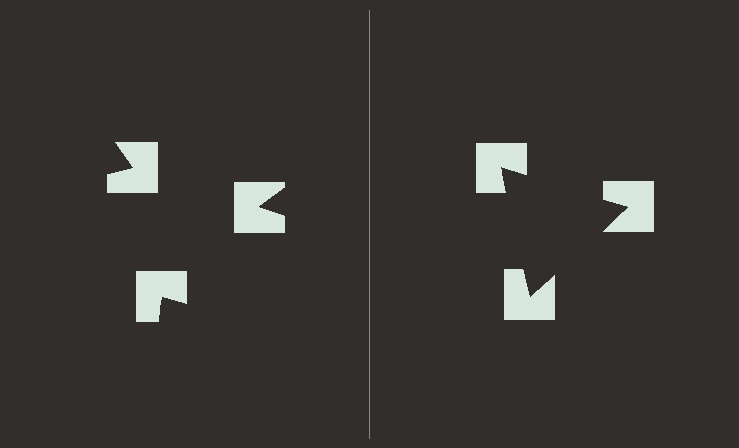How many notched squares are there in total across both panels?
6 — 3 on each side.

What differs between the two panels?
The notched squares are positioned identically on both sides; only the wedge orientations differ. On the right they align to a triangle; on the left they are misaligned.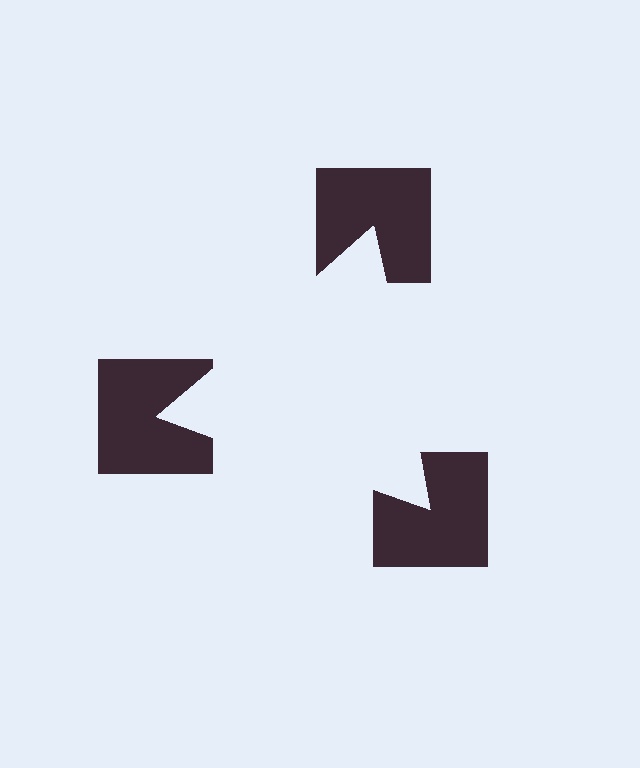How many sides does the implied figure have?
3 sides.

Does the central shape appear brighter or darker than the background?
It typically appears slightly brighter than the background, even though no actual brightness change is drawn.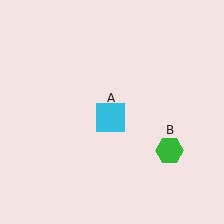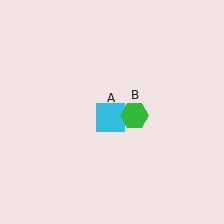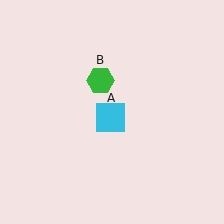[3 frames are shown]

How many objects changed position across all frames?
1 object changed position: green hexagon (object B).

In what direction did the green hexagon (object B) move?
The green hexagon (object B) moved up and to the left.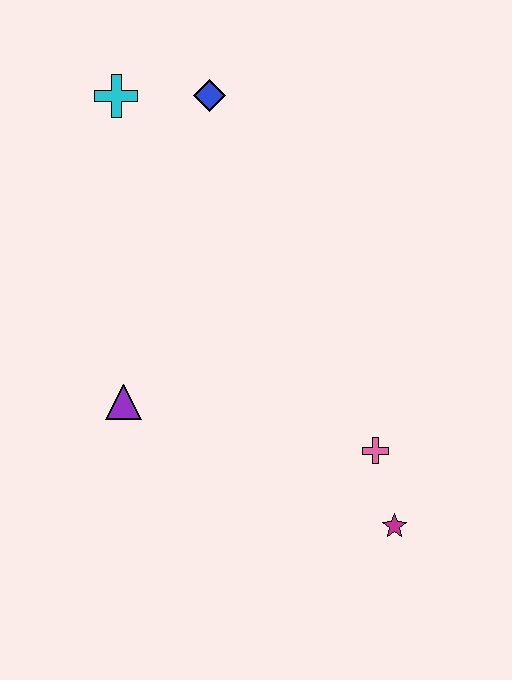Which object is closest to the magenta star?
The pink cross is closest to the magenta star.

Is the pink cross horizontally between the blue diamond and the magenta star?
Yes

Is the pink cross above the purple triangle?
No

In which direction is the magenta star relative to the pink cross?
The magenta star is below the pink cross.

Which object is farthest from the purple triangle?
The blue diamond is farthest from the purple triangle.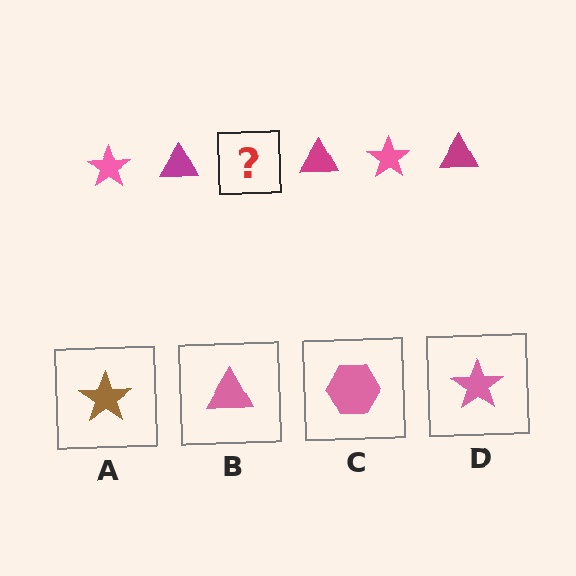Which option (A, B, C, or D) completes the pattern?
D.